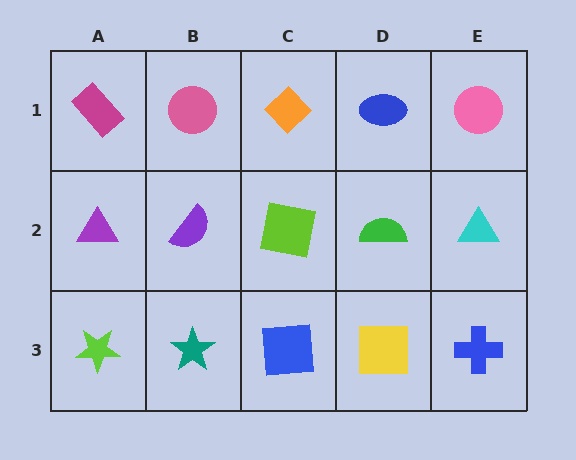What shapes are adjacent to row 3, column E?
A cyan triangle (row 2, column E), a yellow square (row 3, column D).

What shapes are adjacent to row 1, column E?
A cyan triangle (row 2, column E), a blue ellipse (row 1, column D).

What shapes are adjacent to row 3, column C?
A lime square (row 2, column C), a teal star (row 3, column B), a yellow square (row 3, column D).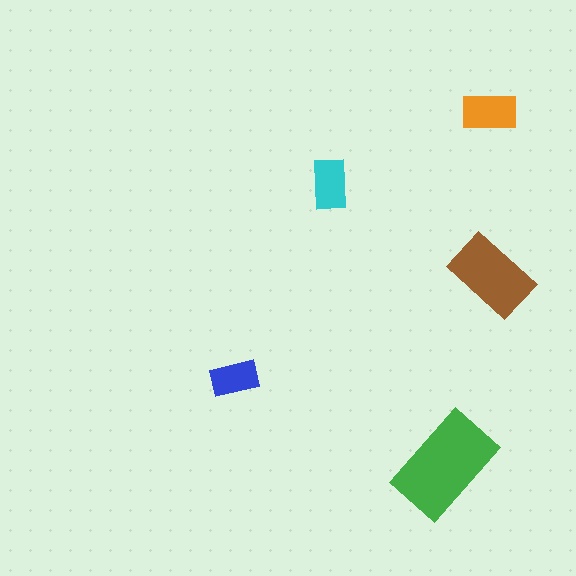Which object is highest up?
The orange rectangle is topmost.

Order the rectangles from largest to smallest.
the green one, the brown one, the orange one, the cyan one, the blue one.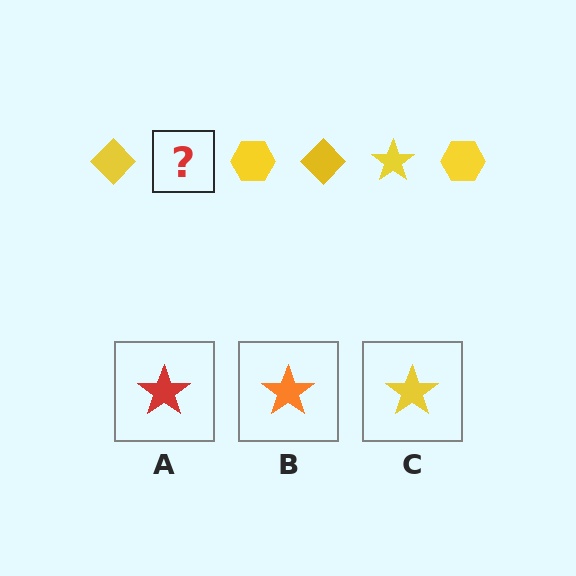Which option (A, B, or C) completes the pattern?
C.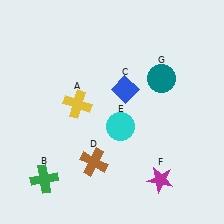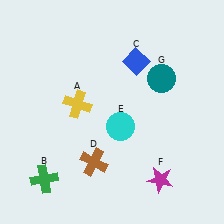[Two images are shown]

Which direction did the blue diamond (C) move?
The blue diamond (C) moved up.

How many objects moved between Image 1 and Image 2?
1 object moved between the two images.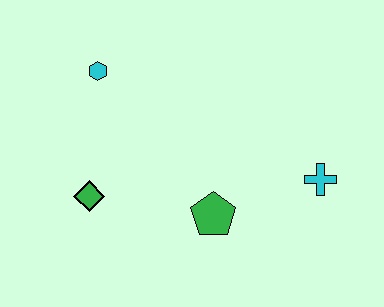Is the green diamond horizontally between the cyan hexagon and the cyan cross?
No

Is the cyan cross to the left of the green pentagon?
No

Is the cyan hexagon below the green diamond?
No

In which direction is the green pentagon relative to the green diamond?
The green pentagon is to the right of the green diamond.